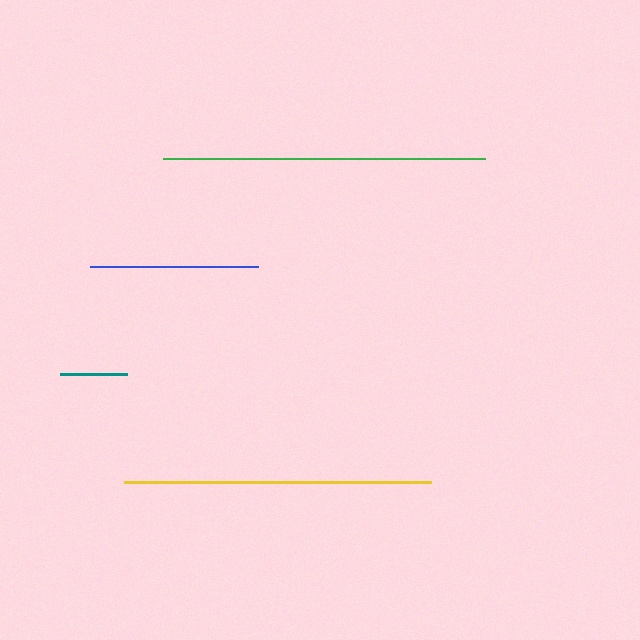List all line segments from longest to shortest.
From longest to shortest: green, yellow, blue, teal.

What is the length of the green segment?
The green segment is approximately 322 pixels long.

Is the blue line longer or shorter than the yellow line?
The yellow line is longer than the blue line.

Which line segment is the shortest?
The teal line is the shortest at approximately 68 pixels.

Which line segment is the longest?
The green line is the longest at approximately 322 pixels.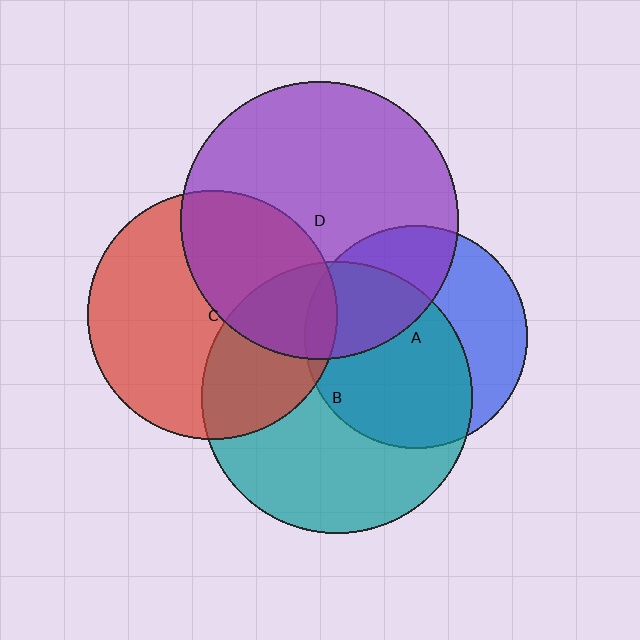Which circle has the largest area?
Circle D (purple).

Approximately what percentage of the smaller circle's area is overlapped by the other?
Approximately 35%.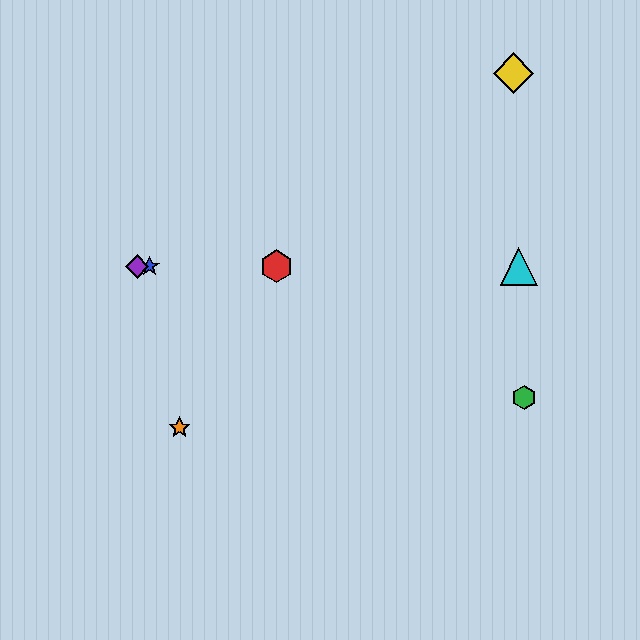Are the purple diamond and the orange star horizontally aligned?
No, the purple diamond is at y≈266 and the orange star is at y≈428.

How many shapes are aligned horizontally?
4 shapes (the red hexagon, the blue star, the purple diamond, the cyan triangle) are aligned horizontally.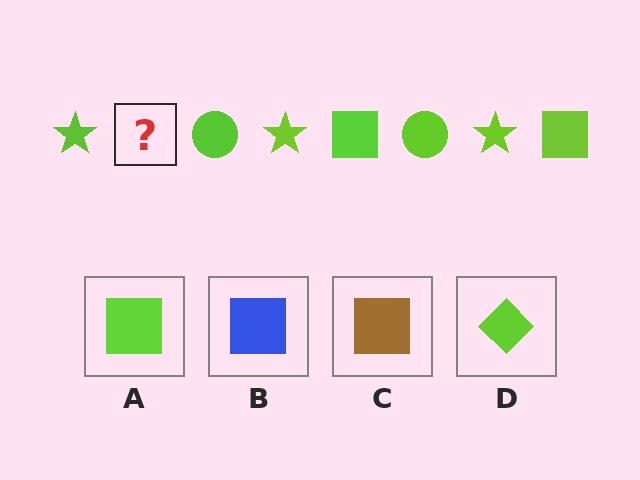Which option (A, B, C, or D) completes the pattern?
A.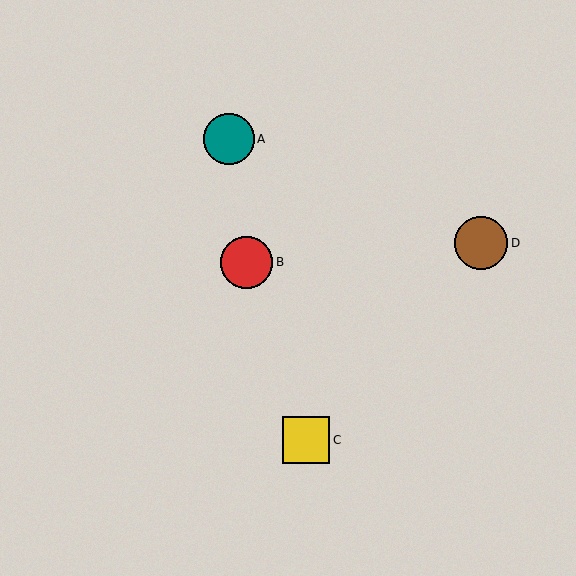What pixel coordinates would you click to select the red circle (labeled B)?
Click at (247, 262) to select the red circle B.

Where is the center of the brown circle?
The center of the brown circle is at (481, 243).